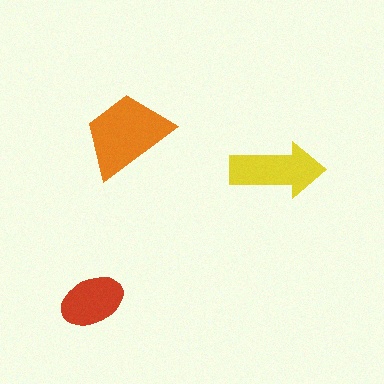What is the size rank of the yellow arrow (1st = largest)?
2nd.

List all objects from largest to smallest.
The orange trapezoid, the yellow arrow, the red ellipse.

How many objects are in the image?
There are 3 objects in the image.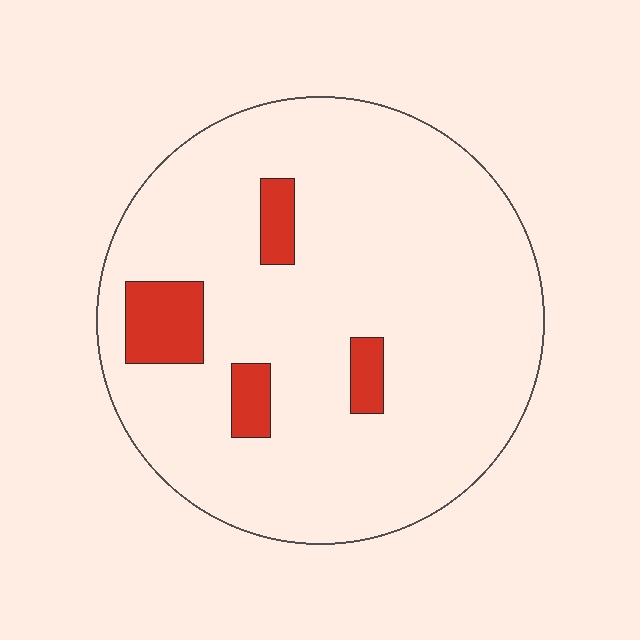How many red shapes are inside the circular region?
4.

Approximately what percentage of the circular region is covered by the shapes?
Approximately 10%.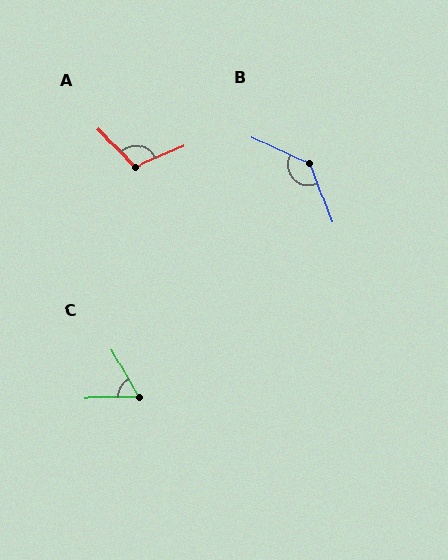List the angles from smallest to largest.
C (61°), A (111°), B (135°).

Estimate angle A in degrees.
Approximately 111 degrees.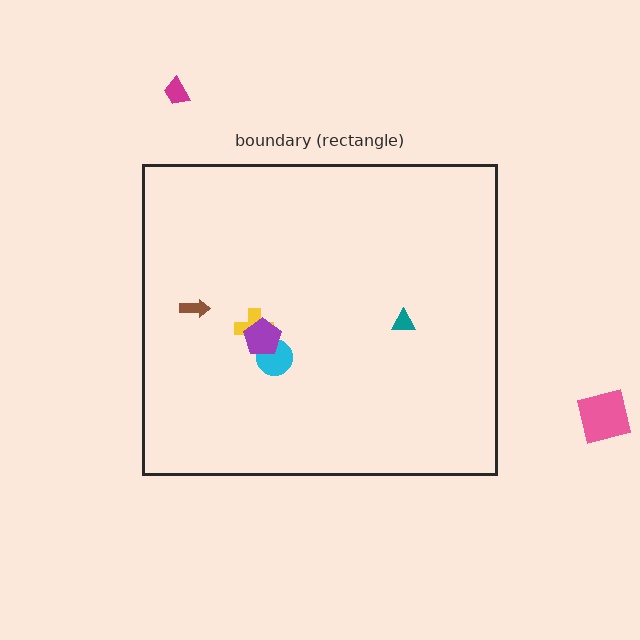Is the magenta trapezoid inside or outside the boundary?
Outside.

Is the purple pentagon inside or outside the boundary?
Inside.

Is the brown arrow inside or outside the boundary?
Inside.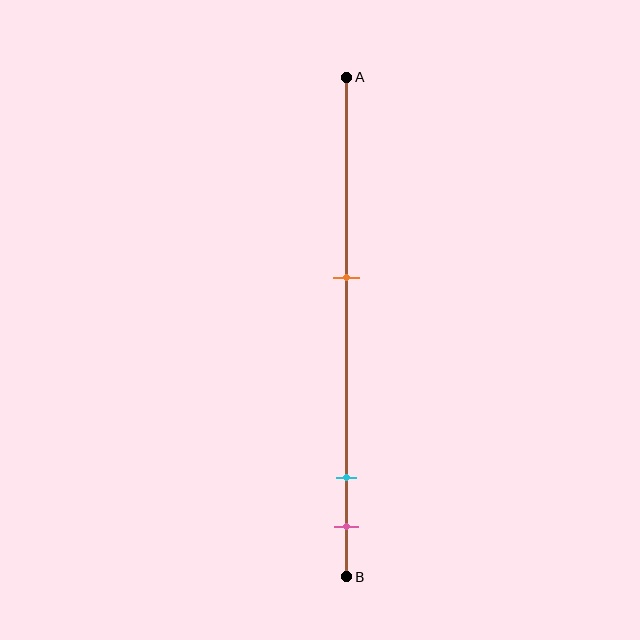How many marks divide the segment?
There are 3 marks dividing the segment.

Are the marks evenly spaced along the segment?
No, the marks are not evenly spaced.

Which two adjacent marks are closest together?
The cyan and pink marks are the closest adjacent pair.